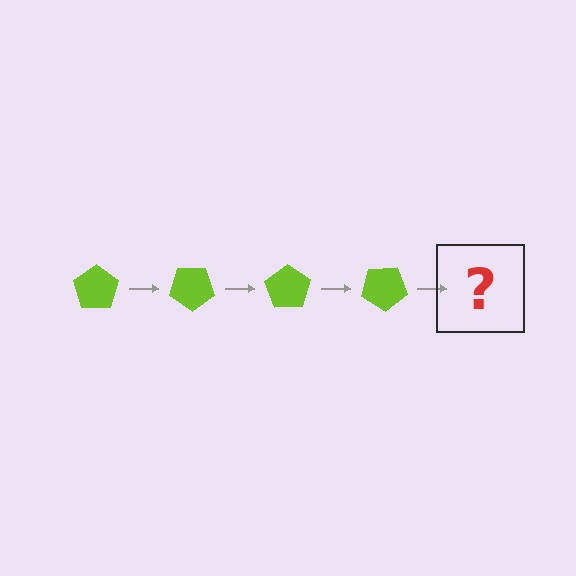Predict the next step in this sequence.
The next step is a lime pentagon rotated 140 degrees.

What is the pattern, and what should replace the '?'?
The pattern is that the pentagon rotates 35 degrees each step. The '?' should be a lime pentagon rotated 140 degrees.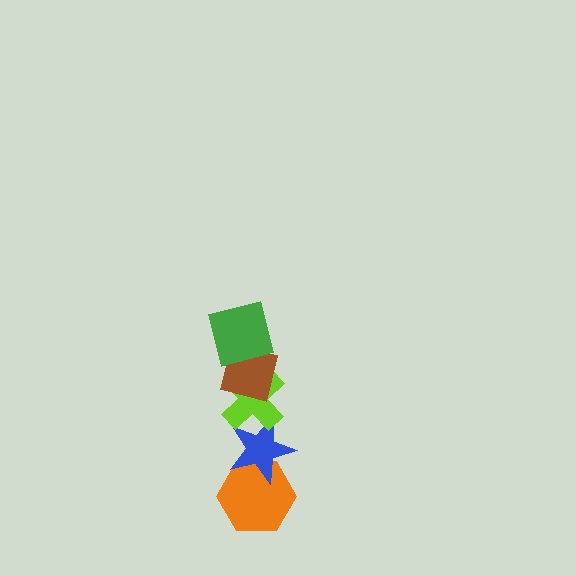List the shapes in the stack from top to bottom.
From top to bottom: the green square, the brown square, the lime cross, the blue star, the orange hexagon.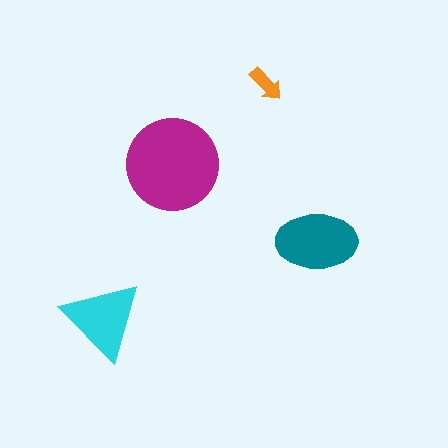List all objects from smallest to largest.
The orange arrow, the cyan triangle, the teal ellipse, the magenta circle.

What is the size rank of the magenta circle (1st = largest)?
1st.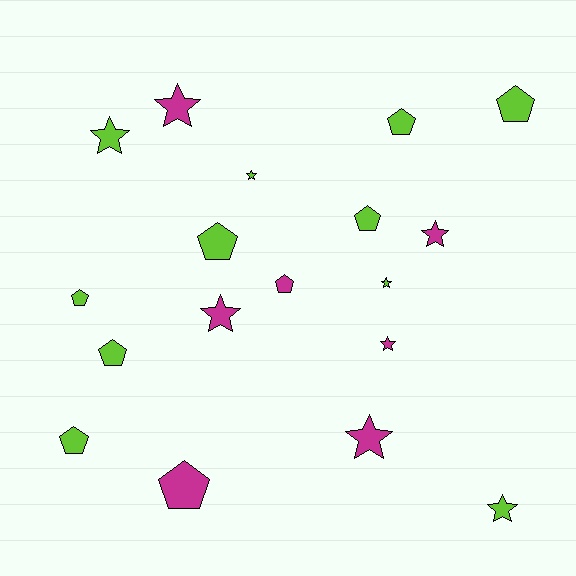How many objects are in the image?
There are 18 objects.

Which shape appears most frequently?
Pentagon, with 9 objects.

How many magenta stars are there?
There are 5 magenta stars.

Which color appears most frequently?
Lime, with 11 objects.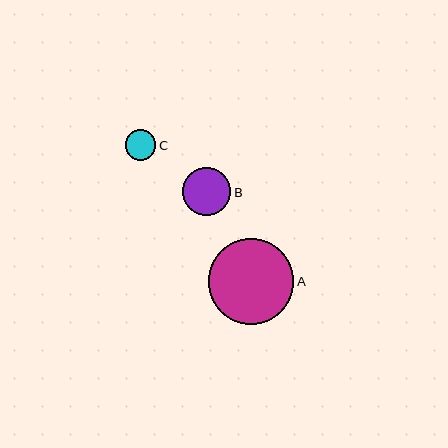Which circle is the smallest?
Circle C is the smallest with a size of approximately 31 pixels.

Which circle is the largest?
Circle A is the largest with a size of approximately 86 pixels.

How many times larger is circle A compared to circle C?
Circle A is approximately 2.8 times the size of circle C.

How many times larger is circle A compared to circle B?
Circle A is approximately 1.8 times the size of circle B.